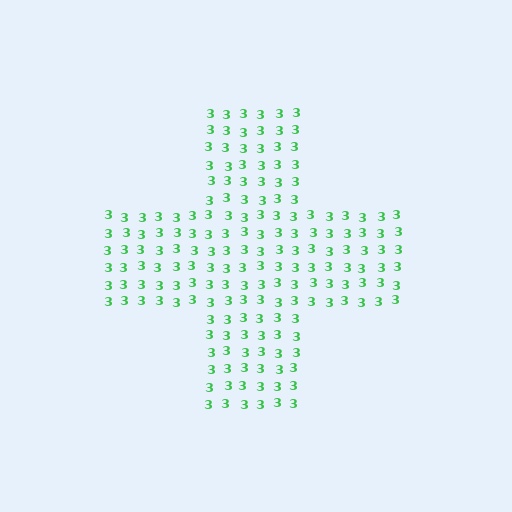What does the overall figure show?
The overall figure shows a cross.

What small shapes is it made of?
It is made of small digit 3's.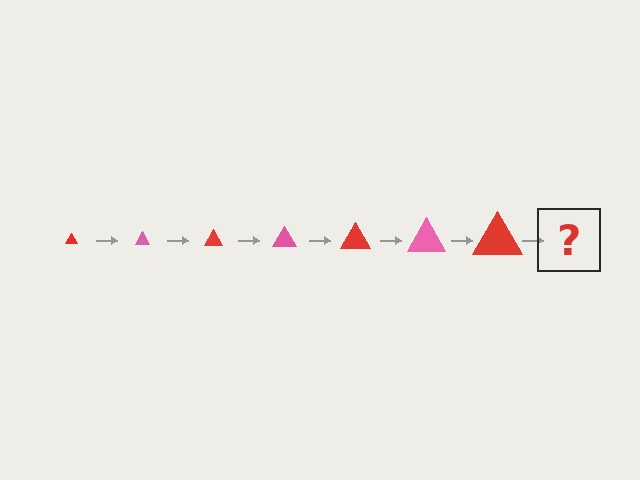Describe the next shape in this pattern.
It should be a pink triangle, larger than the previous one.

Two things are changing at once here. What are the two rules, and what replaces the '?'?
The two rules are that the triangle grows larger each step and the color cycles through red and pink. The '?' should be a pink triangle, larger than the previous one.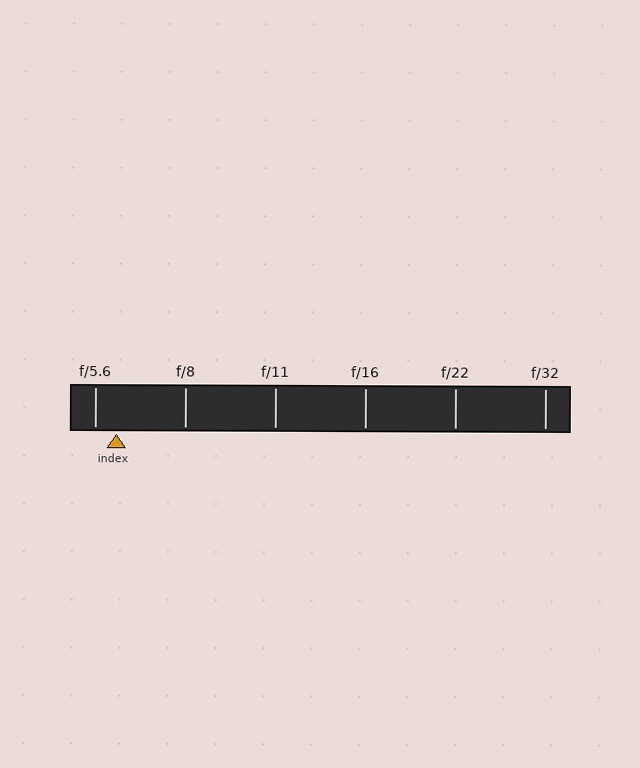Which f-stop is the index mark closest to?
The index mark is closest to f/5.6.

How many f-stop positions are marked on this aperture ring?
There are 6 f-stop positions marked.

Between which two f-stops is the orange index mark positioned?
The index mark is between f/5.6 and f/8.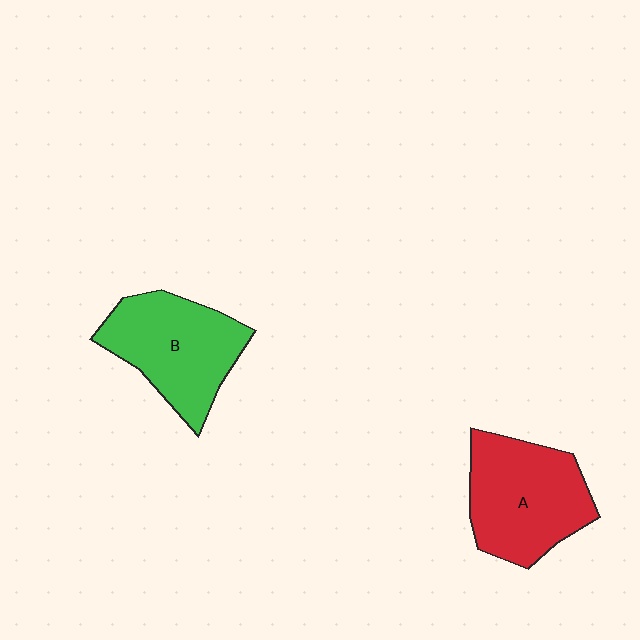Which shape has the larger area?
Shape A (red).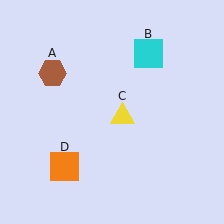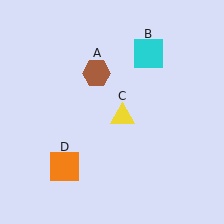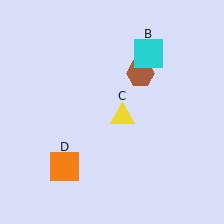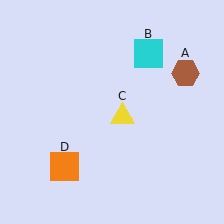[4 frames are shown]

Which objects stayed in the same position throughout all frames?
Cyan square (object B) and yellow triangle (object C) and orange square (object D) remained stationary.